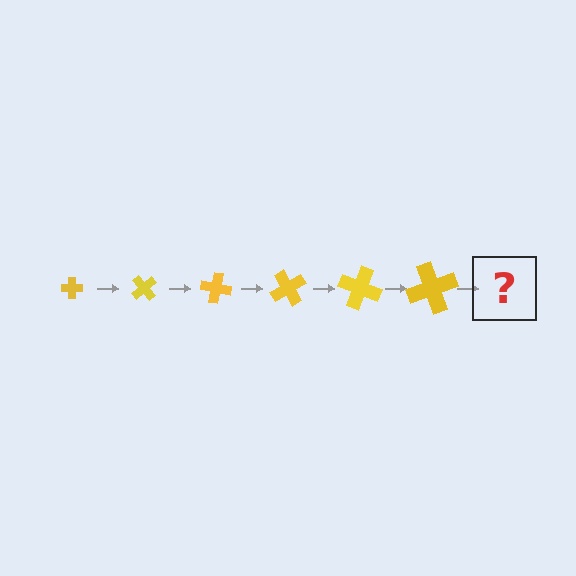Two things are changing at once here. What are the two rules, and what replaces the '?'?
The two rules are that the cross grows larger each step and it rotates 50 degrees each step. The '?' should be a cross, larger than the previous one and rotated 300 degrees from the start.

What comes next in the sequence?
The next element should be a cross, larger than the previous one and rotated 300 degrees from the start.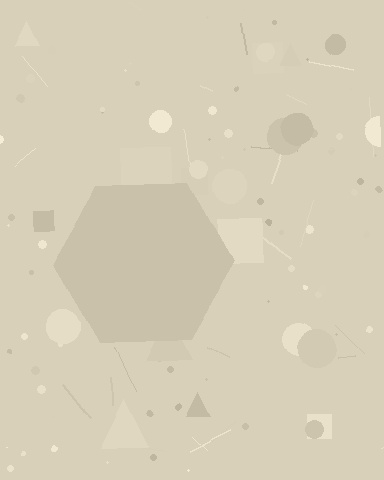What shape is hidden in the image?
A hexagon is hidden in the image.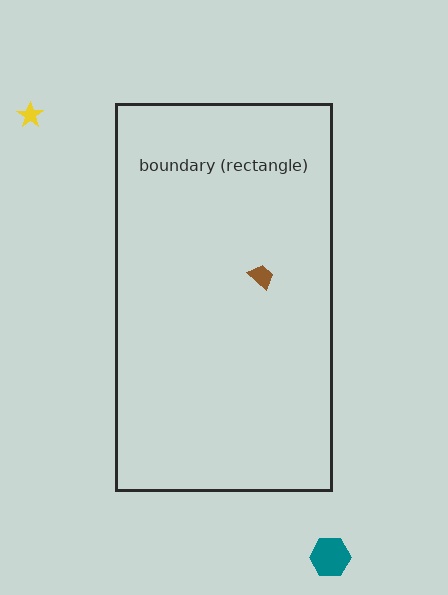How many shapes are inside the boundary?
1 inside, 2 outside.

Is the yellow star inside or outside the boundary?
Outside.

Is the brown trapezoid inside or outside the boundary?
Inside.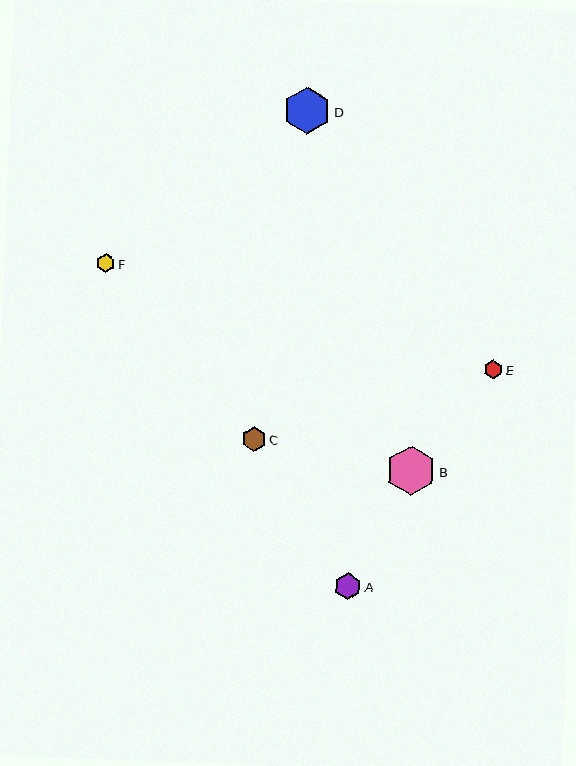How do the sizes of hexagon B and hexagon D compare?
Hexagon B and hexagon D are approximately the same size.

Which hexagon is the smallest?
Hexagon E is the smallest with a size of approximately 19 pixels.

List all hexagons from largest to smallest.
From largest to smallest: B, D, A, C, F, E.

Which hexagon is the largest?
Hexagon B is the largest with a size of approximately 50 pixels.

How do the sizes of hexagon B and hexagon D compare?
Hexagon B and hexagon D are approximately the same size.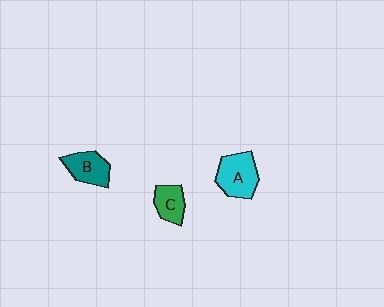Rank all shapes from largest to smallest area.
From largest to smallest: A (cyan), B (teal), C (green).